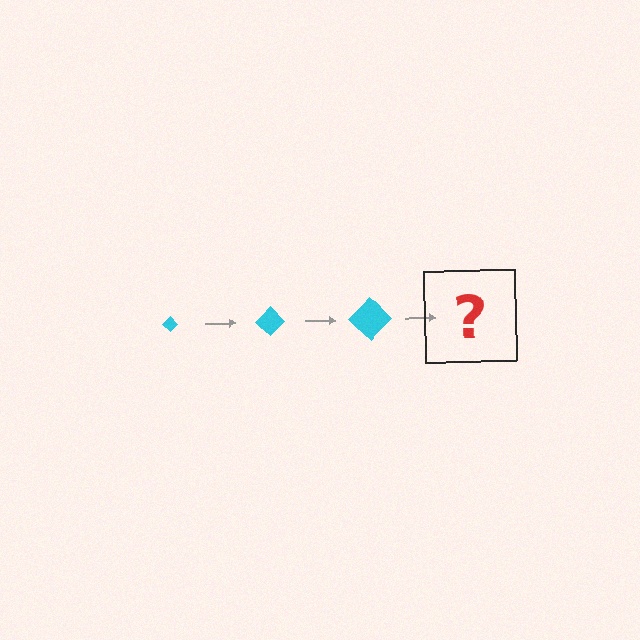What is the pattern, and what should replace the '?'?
The pattern is that the diamond gets progressively larger each step. The '?' should be a cyan diamond, larger than the previous one.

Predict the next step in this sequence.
The next step is a cyan diamond, larger than the previous one.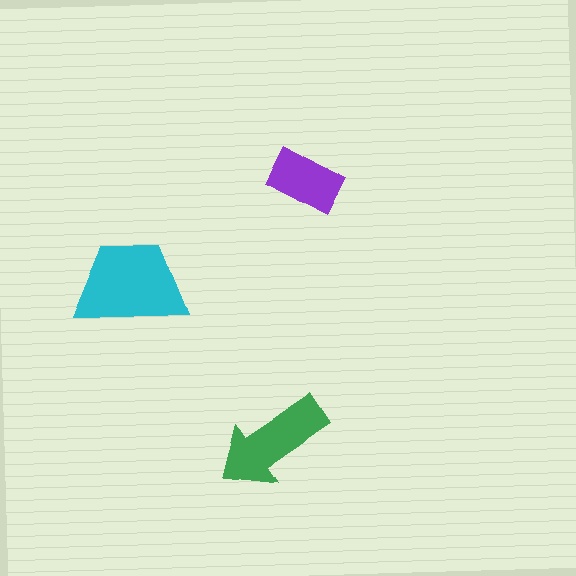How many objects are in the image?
There are 3 objects in the image.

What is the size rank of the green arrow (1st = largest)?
2nd.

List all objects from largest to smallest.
The cyan trapezoid, the green arrow, the purple rectangle.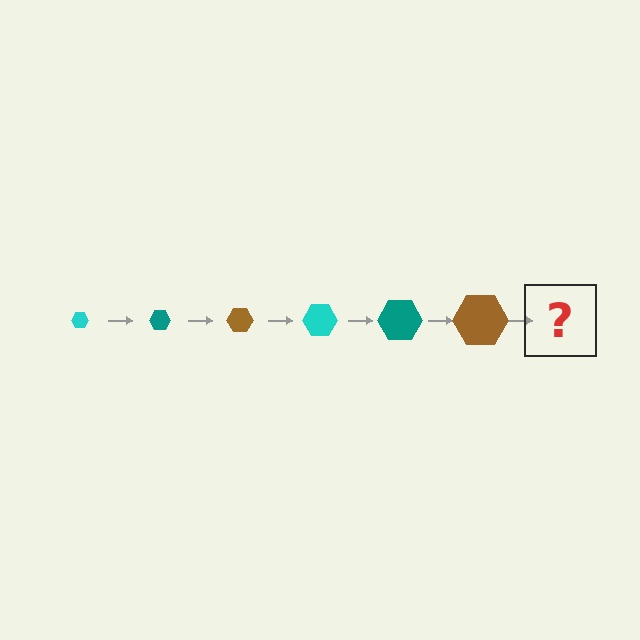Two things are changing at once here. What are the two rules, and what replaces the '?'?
The two rules are that the hexagon grows larger each step and the color cycles through cyan, teal, and brown. The '?' should be a cyan hexagon, larger than the previous one.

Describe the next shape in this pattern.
It should be a cyan hexagon, larger than the previous one.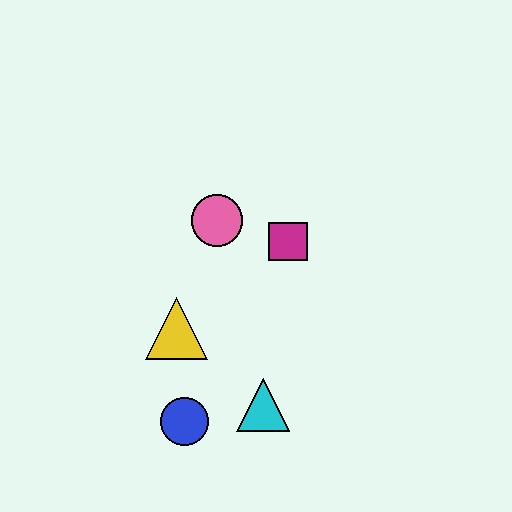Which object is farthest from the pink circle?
The blue circle is farthest from the pink circle.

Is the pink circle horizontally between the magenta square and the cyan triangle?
No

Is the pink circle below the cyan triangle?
No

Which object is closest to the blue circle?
The cyan triangle is closest to the blue circle.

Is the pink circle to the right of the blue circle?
Yes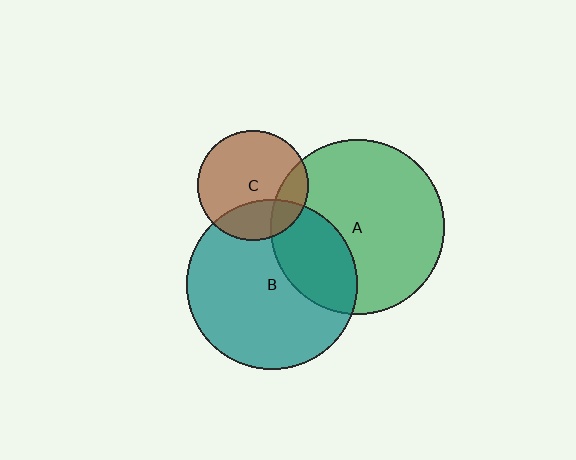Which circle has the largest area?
Circle A (green).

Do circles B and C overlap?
Yes.